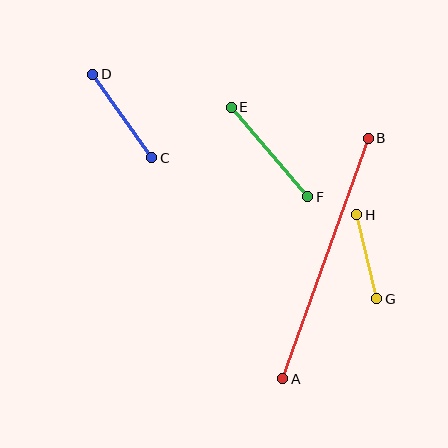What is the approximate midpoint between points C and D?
The midpoint is at approximately (122, 116) pixels.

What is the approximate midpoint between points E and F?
The midpoint is at approximately (270, 152) pixels.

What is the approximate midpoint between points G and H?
The midpoint is at approximately (367, 257) pixels.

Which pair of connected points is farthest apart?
Points A and B are farthest apart.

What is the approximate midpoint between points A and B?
The midpoint is at approximately (326, 258) pixels.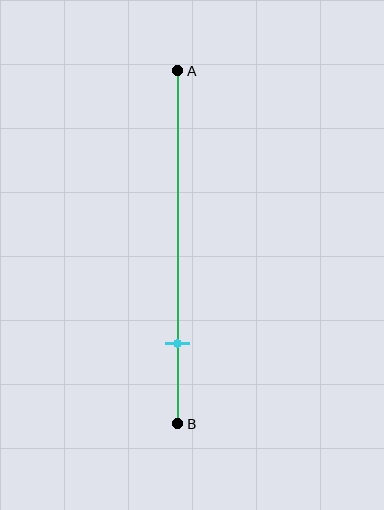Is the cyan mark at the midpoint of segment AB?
No, the mark is at about 75% from A, not at the 50% midpoint.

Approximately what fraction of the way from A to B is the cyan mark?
The cyan mark is approximately 75% of the way from A to B.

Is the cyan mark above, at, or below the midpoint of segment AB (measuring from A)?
The cyan mark is below the midpoint of segment AB.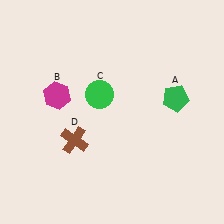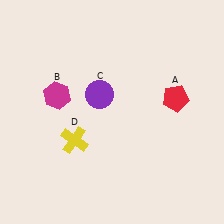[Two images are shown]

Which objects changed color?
A changed from green to red. C changed from green to purple. D changed from brown to yellow.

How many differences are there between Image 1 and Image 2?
There are 3 differences between the two images.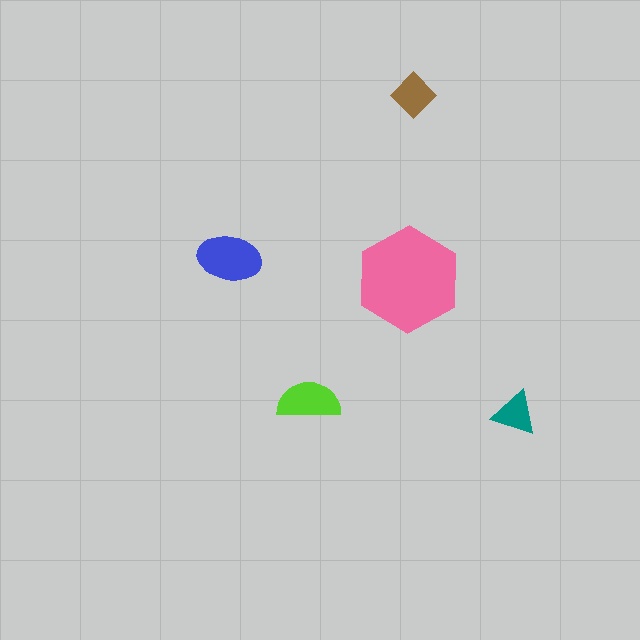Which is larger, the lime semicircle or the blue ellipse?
The blue ellipse.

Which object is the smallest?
The teal triangle.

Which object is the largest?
The pink hexagon.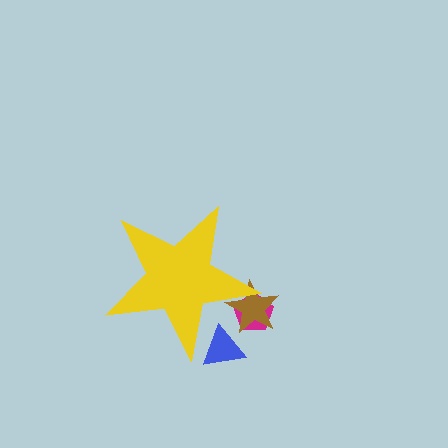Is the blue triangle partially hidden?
Yes, the blue triangle is partially hidden behind the yellow star.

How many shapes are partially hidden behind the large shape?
3 shapes are partially hidden.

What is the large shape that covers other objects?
A yellow star.